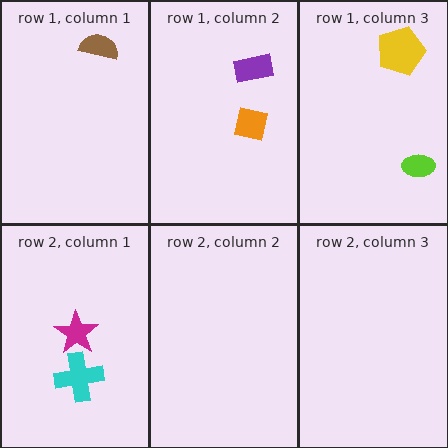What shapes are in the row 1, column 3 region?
The lime ellipse, the yellow pentagon.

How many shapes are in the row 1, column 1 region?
1.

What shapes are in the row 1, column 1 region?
The brown semicircle.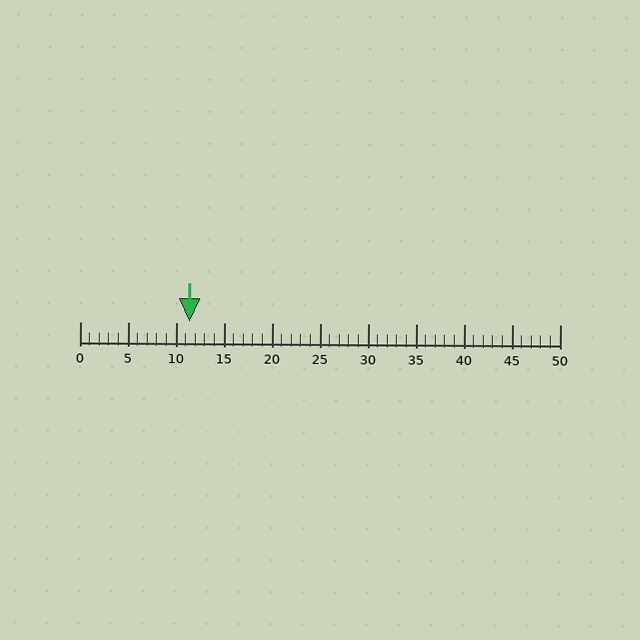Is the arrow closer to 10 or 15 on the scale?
The arrow is closer to 10.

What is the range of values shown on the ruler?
The ruler shows values from 0 to 50.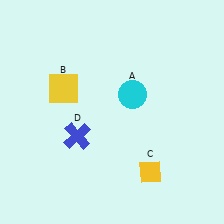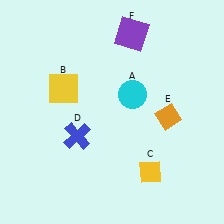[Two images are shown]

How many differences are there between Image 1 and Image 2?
There are 2 differences between the two images.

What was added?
An orange diamond (E), a purple square (F) were added in Image 2.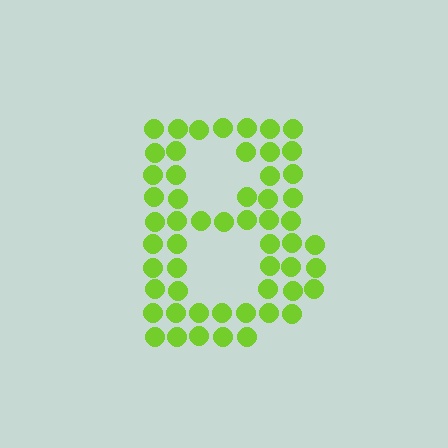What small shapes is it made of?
It is made of small circles.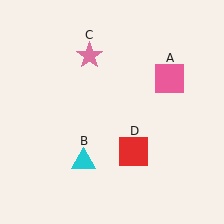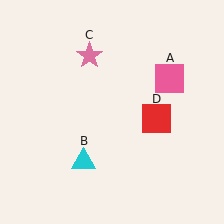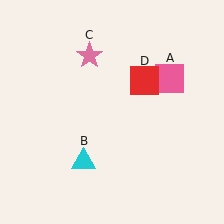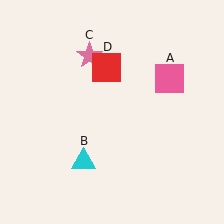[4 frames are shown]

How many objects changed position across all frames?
1 object changed position: red square (object D).